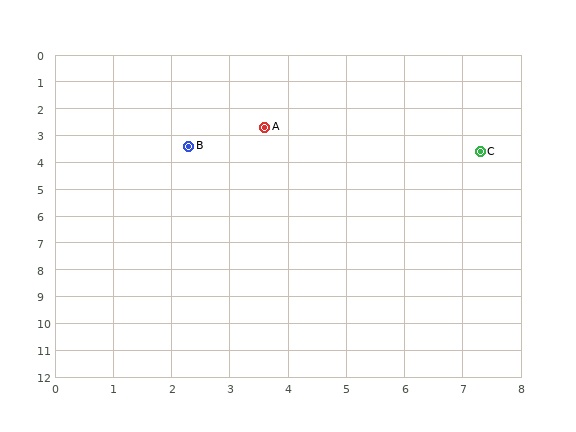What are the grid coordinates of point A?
Point A is at approximately (3.6, 2.7).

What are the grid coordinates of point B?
Point B is at approximately (2.3, 3.4).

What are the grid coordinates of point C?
Point C is at approximately (7.3, 3.6).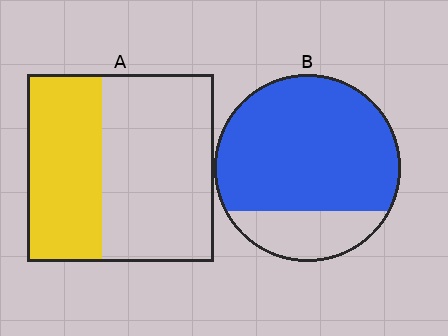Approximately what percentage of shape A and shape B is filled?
A is approximately 40% and B is approximately 80%.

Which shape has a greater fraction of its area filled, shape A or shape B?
Shape B.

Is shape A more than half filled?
No.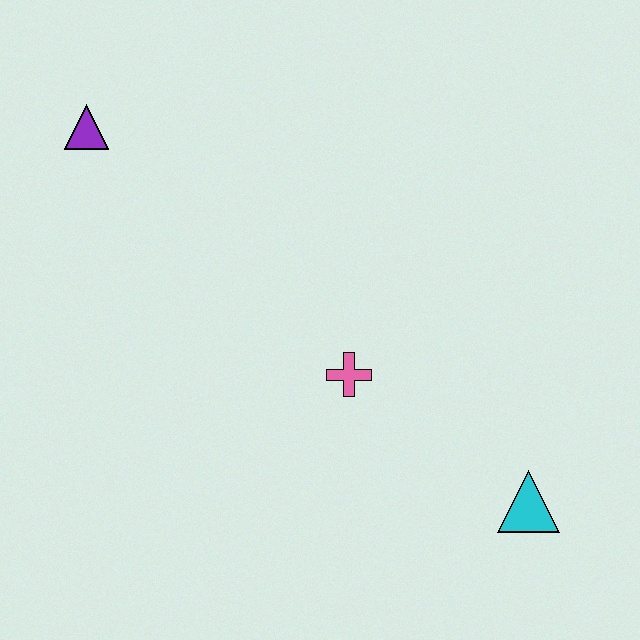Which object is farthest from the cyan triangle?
The purple triangle is farthest from the cyan triangle.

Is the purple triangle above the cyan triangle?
Yes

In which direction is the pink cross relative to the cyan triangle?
The pink cross is to the left of the cyan triangle.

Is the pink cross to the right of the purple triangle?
Yes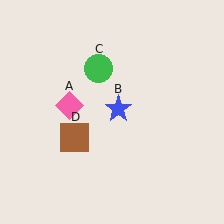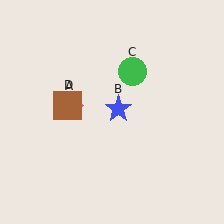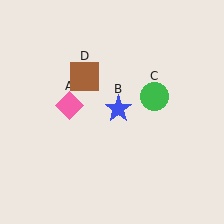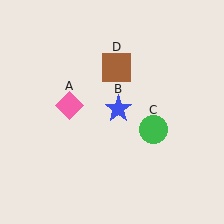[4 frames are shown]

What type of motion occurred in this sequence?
The green circle (object C), brown square (object D) rotated clockwise around the center of the scene.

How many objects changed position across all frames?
2 objects changed position: green circle (object C), brown square (object D).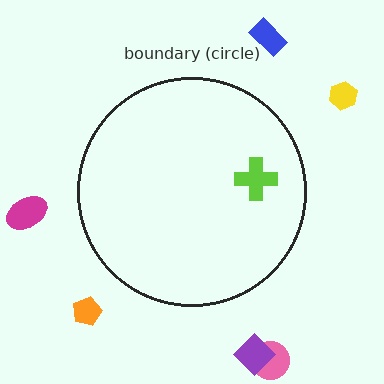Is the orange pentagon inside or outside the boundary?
Outside.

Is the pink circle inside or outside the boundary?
Outside.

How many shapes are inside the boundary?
1 inside, 6 outside.